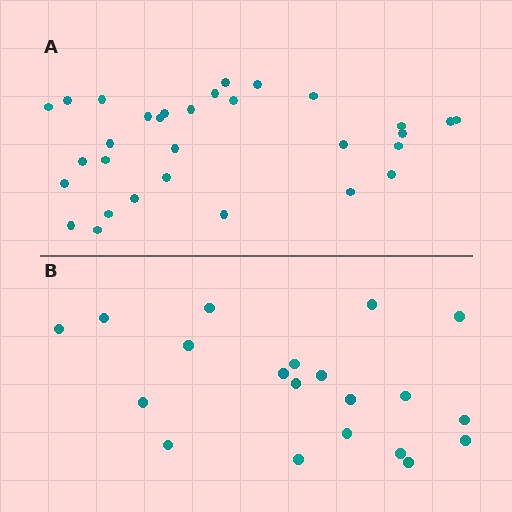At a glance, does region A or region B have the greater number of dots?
Region A (the top region) has more dots.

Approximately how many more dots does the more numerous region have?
Region A has roughly 12 or so more dots than region B.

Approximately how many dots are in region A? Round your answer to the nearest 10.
About 30 dots. (The exact count is 31, which rounds to 30.)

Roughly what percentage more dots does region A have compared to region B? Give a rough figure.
About 55% more.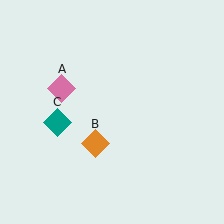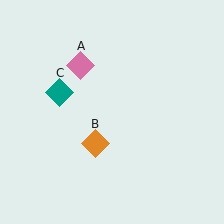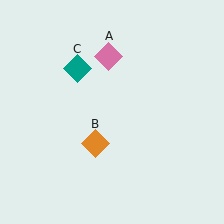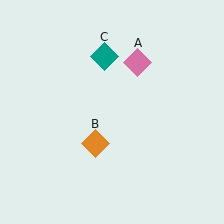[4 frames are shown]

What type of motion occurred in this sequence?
The pink diamond (object A), teal diamond (object C) rotated clockwise around the center of the scene.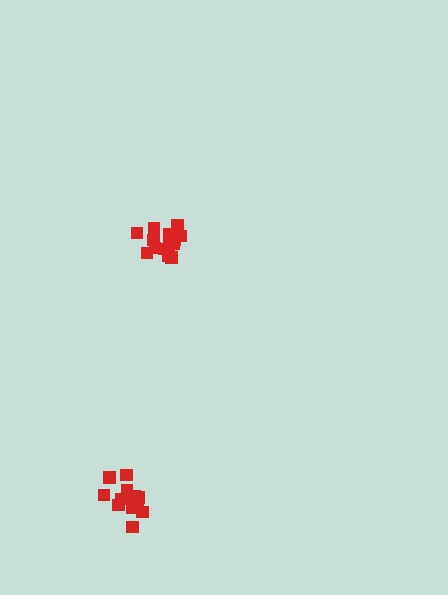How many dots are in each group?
Group 1: 15 dots, Group 2: 15 dots (30 total).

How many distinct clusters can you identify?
There are 2 distinct clusters.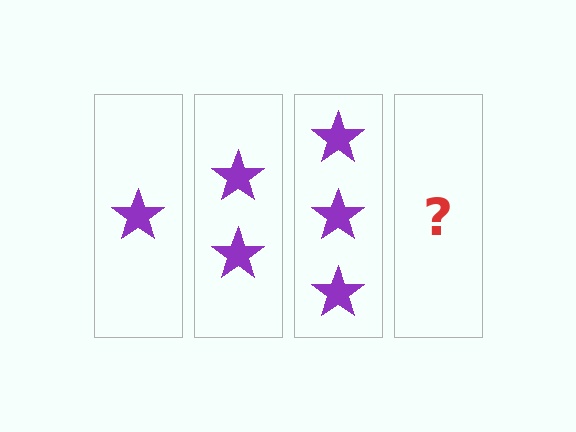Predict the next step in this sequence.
The next step is 4 stars.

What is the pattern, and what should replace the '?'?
The pattern is that each step adds one more star. The '?' should be 4 stars.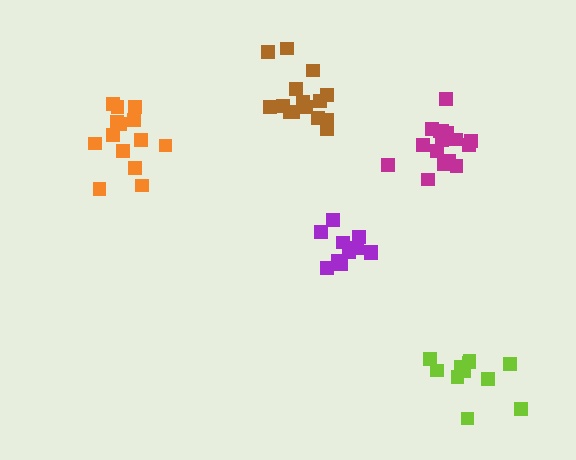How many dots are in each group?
Group 1: 12 dots, Group 2: 12 dots, Group 3: 15 dots, Group 4: 16 dots, Group 5: 15 dots (70 total).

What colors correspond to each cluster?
The clusters are colored: lime, purple, orange, magenta, brown.